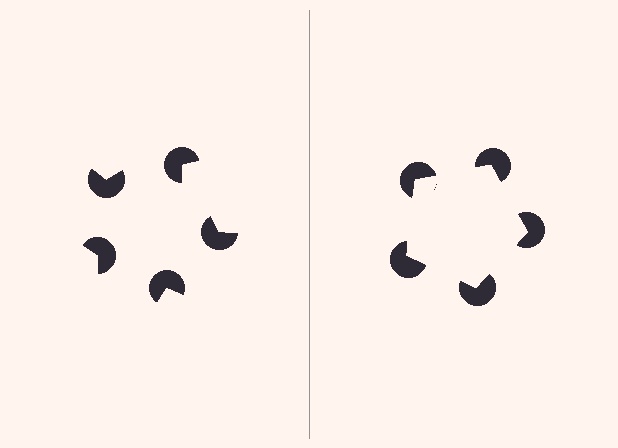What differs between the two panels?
The pac-man discs are positioned identically on both sides; only the wedge orientations differ. On the right they align to a pentagon; on the left they are misaligned.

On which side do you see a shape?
An illusory pentagon appears on the right side. On the left side the wedge cuts are rotated, so no coherent shape forms.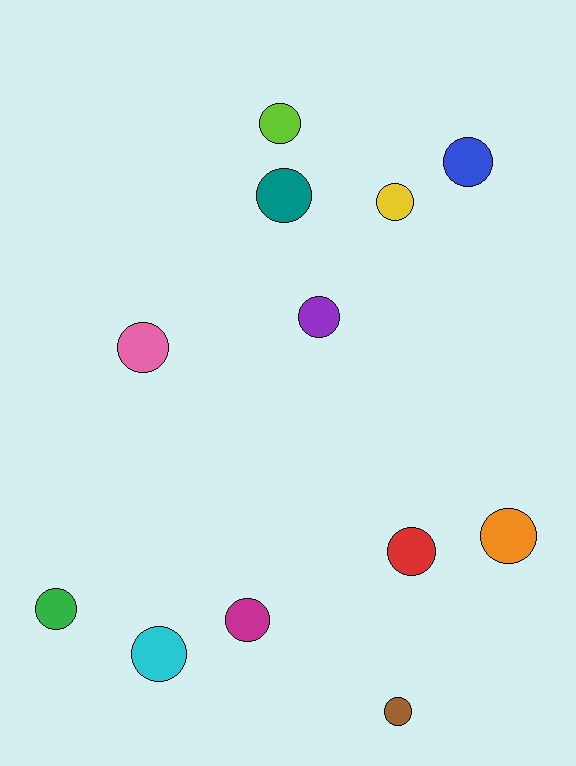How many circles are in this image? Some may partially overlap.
There are 12 circles.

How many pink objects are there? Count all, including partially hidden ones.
There is 1 pink object.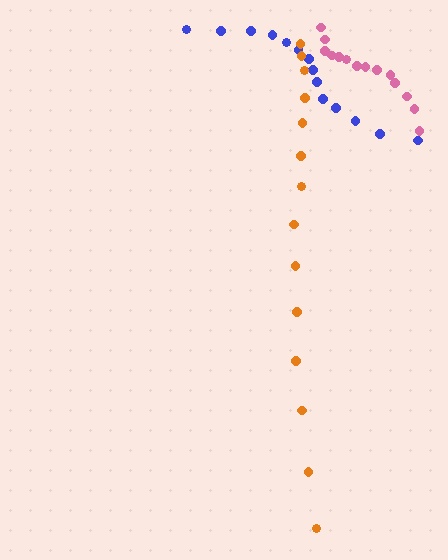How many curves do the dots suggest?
There are 3 distinct paths.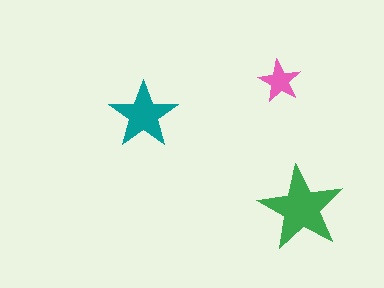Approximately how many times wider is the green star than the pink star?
About 2 times wider.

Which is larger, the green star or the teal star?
The green one.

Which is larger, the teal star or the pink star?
The teal one.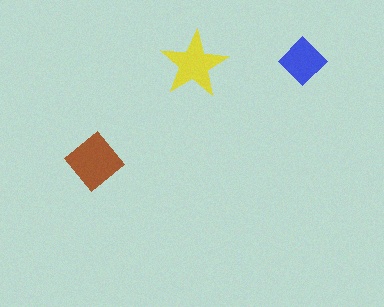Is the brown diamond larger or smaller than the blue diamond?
Larger.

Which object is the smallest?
The blue diamond.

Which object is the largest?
The brown diamond.